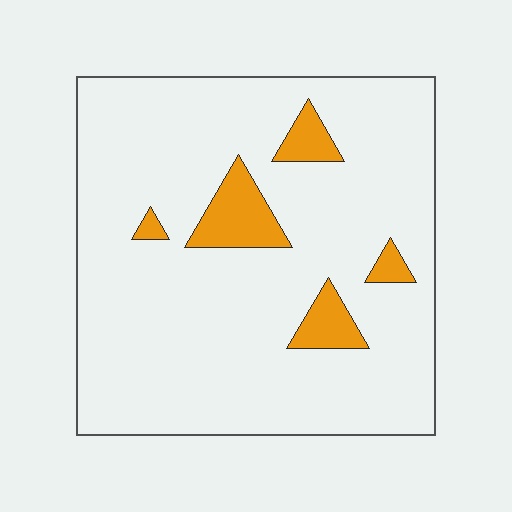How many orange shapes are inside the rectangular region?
5.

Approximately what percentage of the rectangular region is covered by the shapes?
Approximately 10%.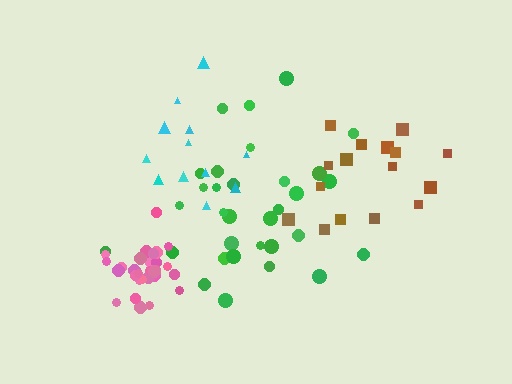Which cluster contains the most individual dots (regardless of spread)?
Green (32).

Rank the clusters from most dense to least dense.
pink, brown, cyan, green.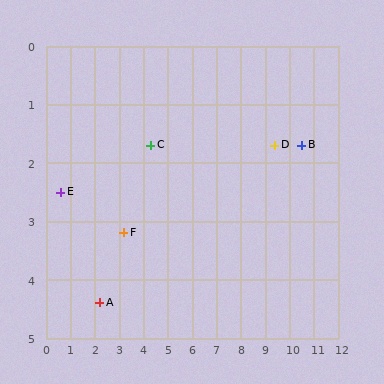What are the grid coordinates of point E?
Point E is at approximately (0.6, 2.5).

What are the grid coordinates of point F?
Point F is at approximately (3.2, 3.2).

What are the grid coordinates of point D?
Point D is at approximately (9.4, 1.7).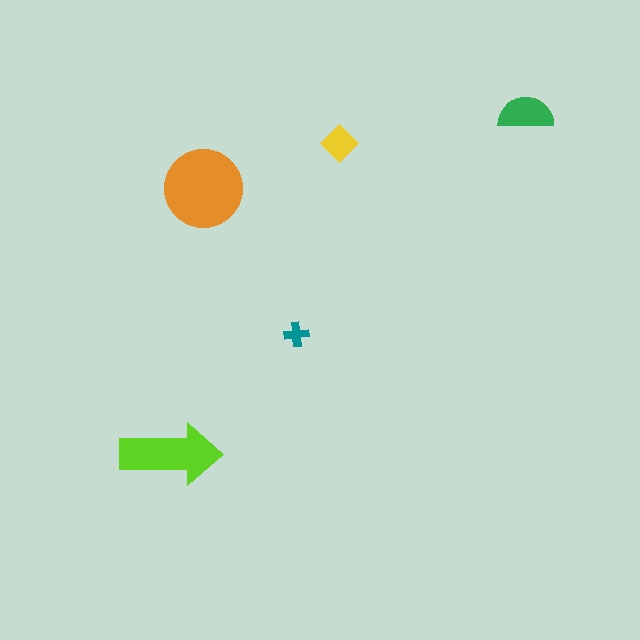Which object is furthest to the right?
The green semicircle is rightmost.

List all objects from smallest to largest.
The teal cross, the yellow diamond, the green semicircle, the lime arrow, the orange circle.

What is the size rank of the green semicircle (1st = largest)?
3rd.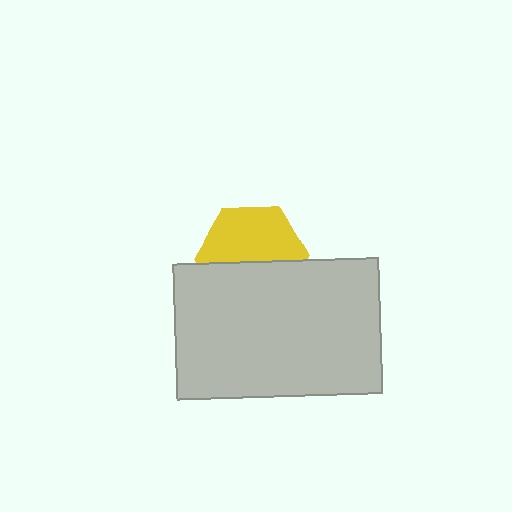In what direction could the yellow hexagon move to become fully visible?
The yellow hexagon could move up. That would shift it out from behind the light gray rectangle entirely.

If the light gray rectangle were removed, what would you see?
You would see the complete yellow hexagon.